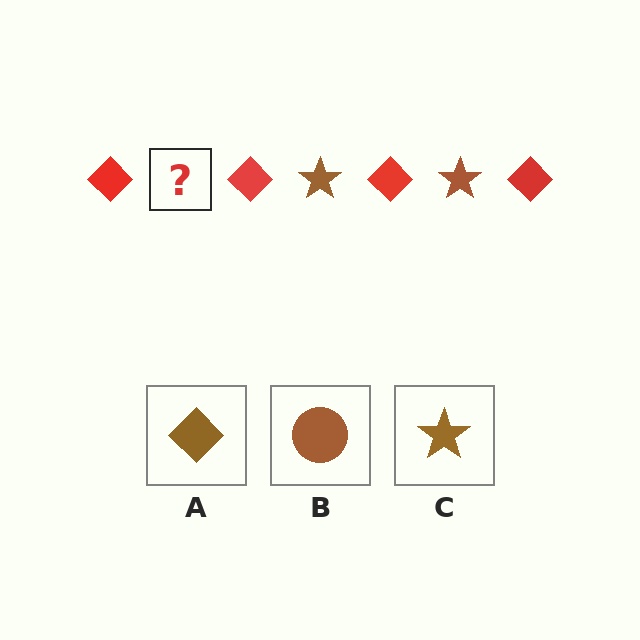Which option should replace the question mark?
Option C.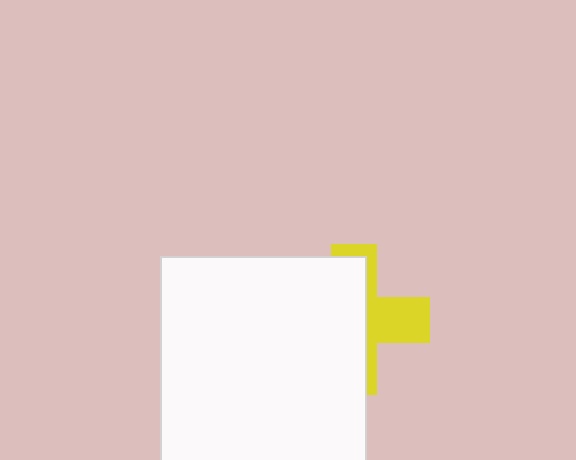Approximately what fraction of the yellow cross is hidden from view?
Roughly 63% of the yellow cross is hidden behind the white rectangle.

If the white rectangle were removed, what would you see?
You would see the complete yellow cross.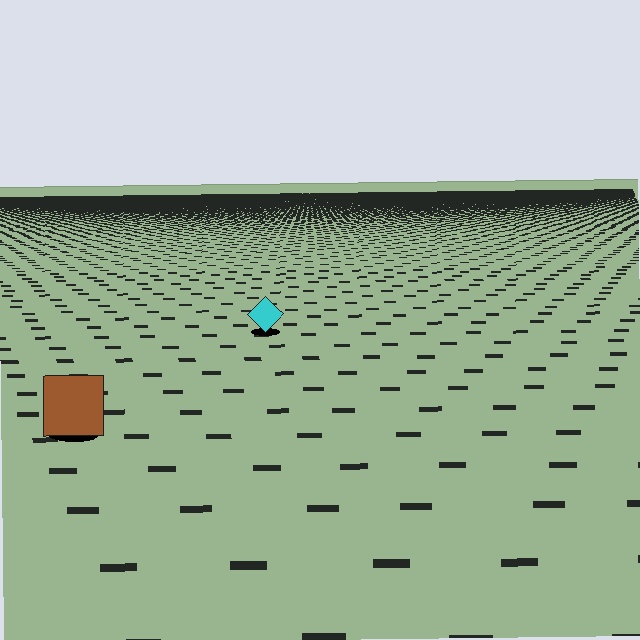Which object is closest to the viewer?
The brown square is closest. The texture marks near it are larger and more spread out.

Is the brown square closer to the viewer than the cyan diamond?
Yes. The brown square is closer — you can tell from the texture gradient: the ground texture is coarser near it.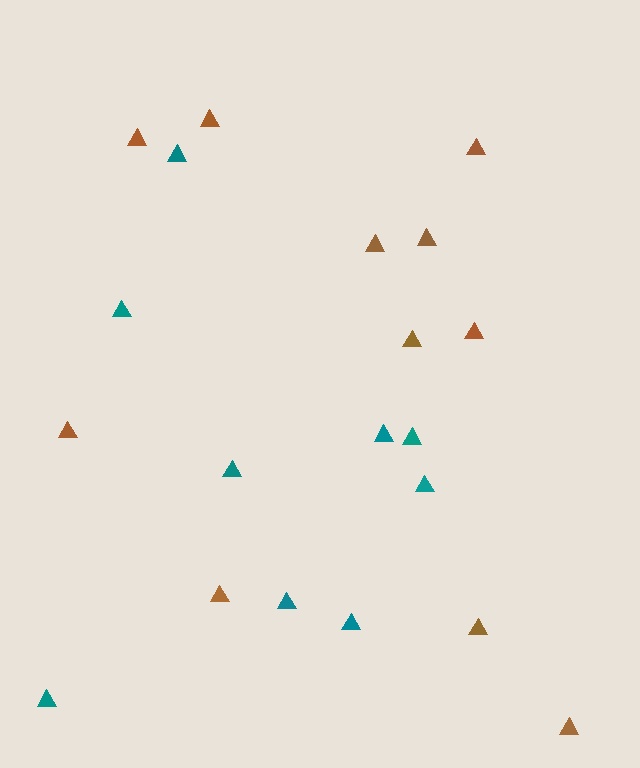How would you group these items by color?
There are 2 groups: one group of brown triangles (11) and one group of teal triangles (9).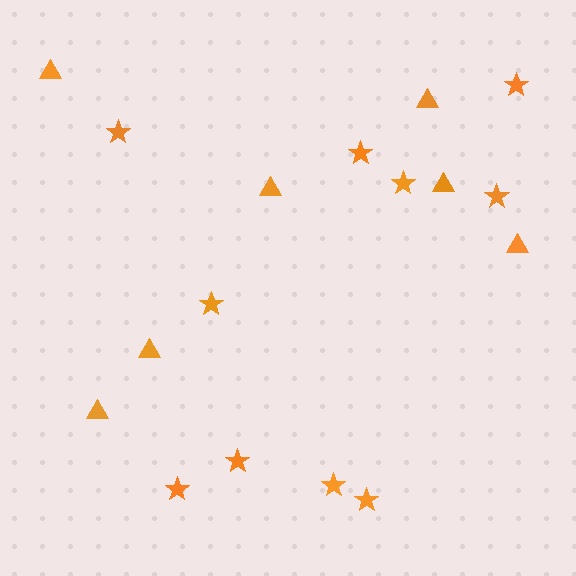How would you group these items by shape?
There are 2 groups: one group of stars (10) and one group of triangles (7).